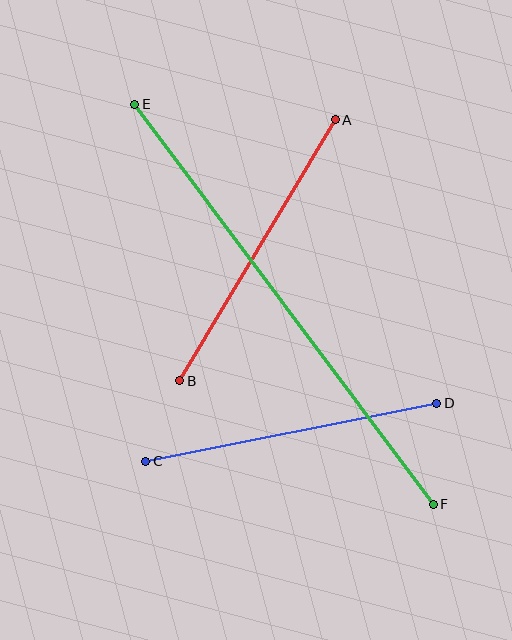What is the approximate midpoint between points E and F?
The midpoint is at approximately (284, 304) pixels.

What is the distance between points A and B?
The distance is approximately 304 pixels.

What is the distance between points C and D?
The distance is approximately 297 pixels.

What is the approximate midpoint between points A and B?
The midpoint is at approximately (258, 250) pixels.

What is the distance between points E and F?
The distance is approximately 499 pixels.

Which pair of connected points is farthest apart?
Points E and F are farthest apart.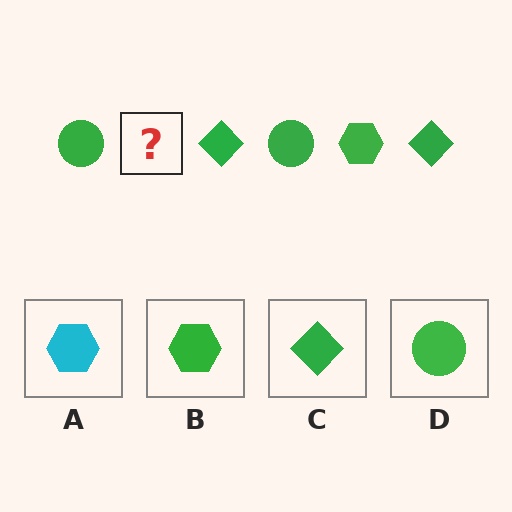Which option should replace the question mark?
Option B.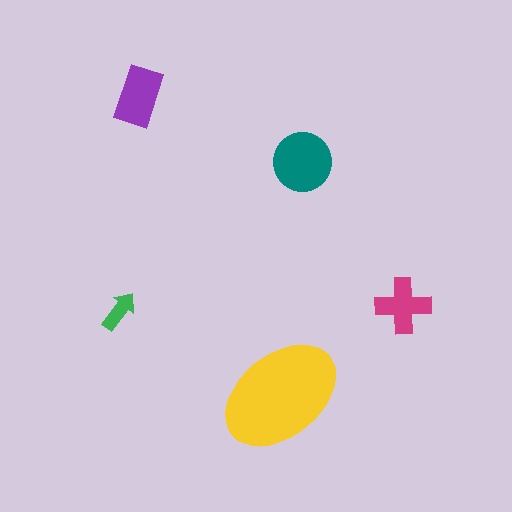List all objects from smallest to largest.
The green arrow, the magenta cross, the purple rectangle, the teal circle, the yellow ellipse.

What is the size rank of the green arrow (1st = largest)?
5th.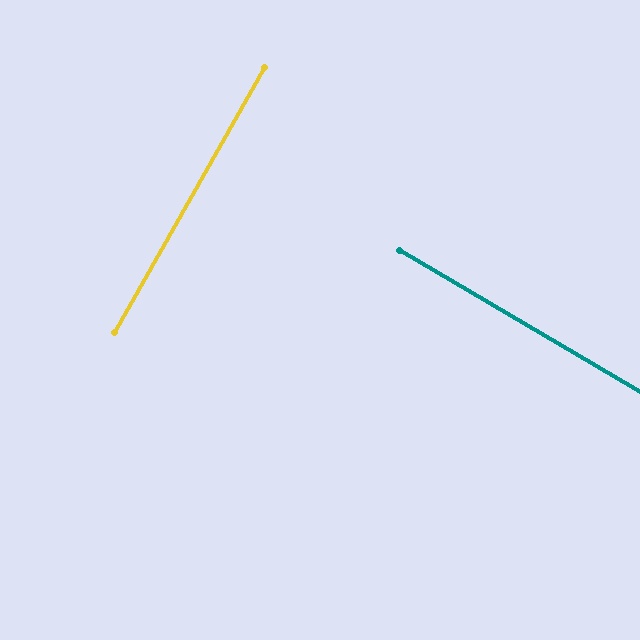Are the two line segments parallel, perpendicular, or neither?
Perpendicular — they meet at approximately 89°.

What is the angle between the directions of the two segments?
Approximately 89 degrees.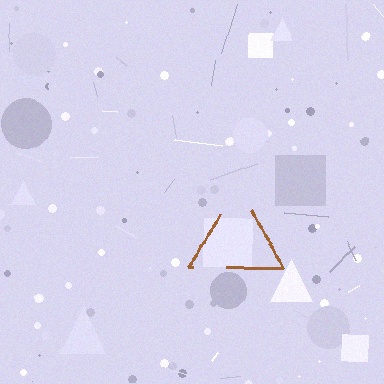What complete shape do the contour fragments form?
The contour fragments form a triangle.